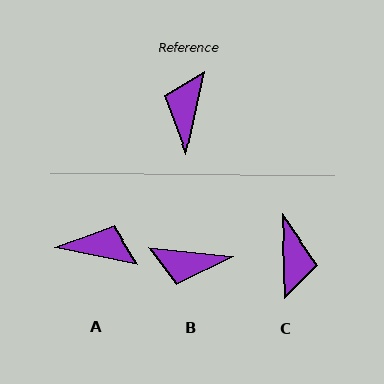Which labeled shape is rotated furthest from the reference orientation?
C, about 166 degrees away.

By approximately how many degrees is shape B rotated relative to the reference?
Approximately 96 degrees counter-clockwise.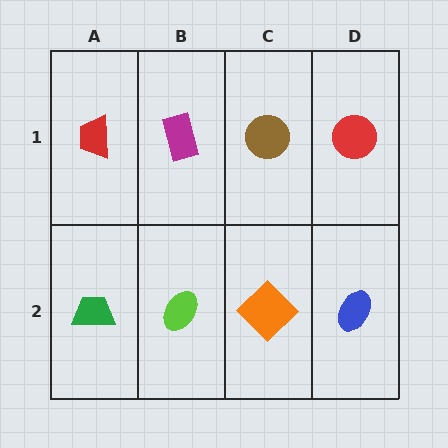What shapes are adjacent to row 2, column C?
A brown circle (row 1, column C), a lime ellipse (row 2, column B), a blue ellipse (row 2, column D).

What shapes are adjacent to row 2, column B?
A magenta rectangle (row 1, column B), a green trapezoid (row 2, column A), an orange diamond (row 2, column C).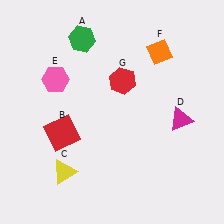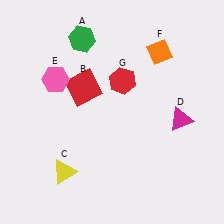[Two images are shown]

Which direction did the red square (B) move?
The red square (B) moved up.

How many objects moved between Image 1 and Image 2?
1 object moved between the two images.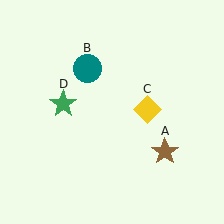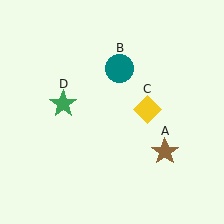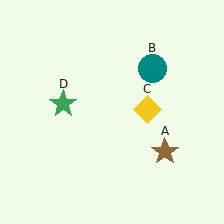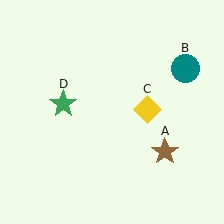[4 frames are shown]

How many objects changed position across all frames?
1 object changed position: teal circle (object B).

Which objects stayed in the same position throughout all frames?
Brown star (object A) and yellow diamond (object C) and green star (object D) remained stationary.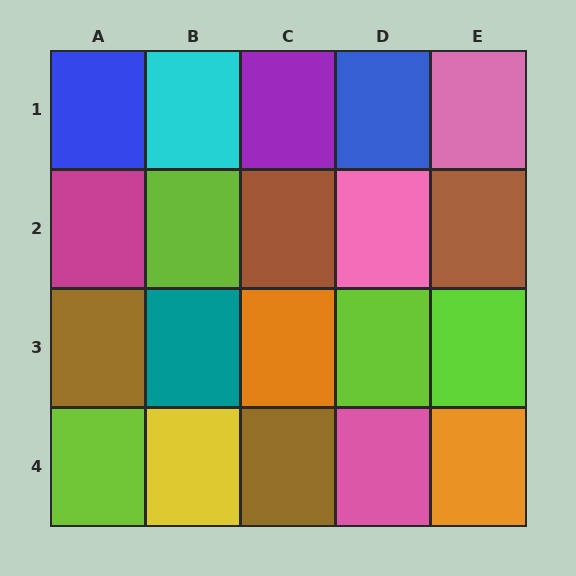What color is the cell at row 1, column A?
Blue.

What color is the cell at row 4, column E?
Orange.